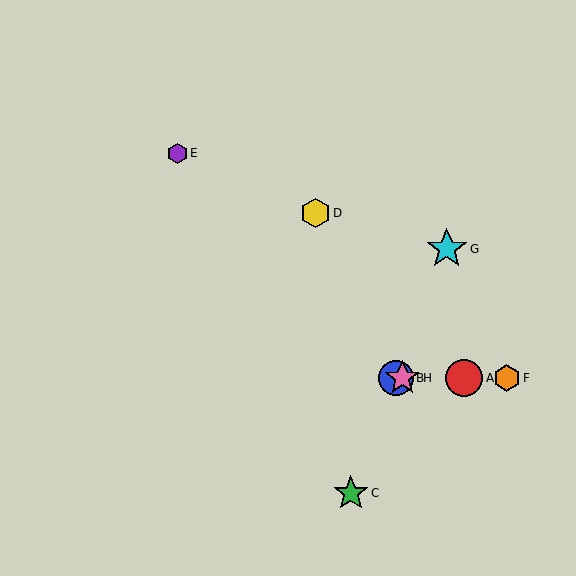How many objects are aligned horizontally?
4 objects (A, B, F, H) are aligned horizontally.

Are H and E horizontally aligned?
No, H is at y≈378 and E is at y≈153.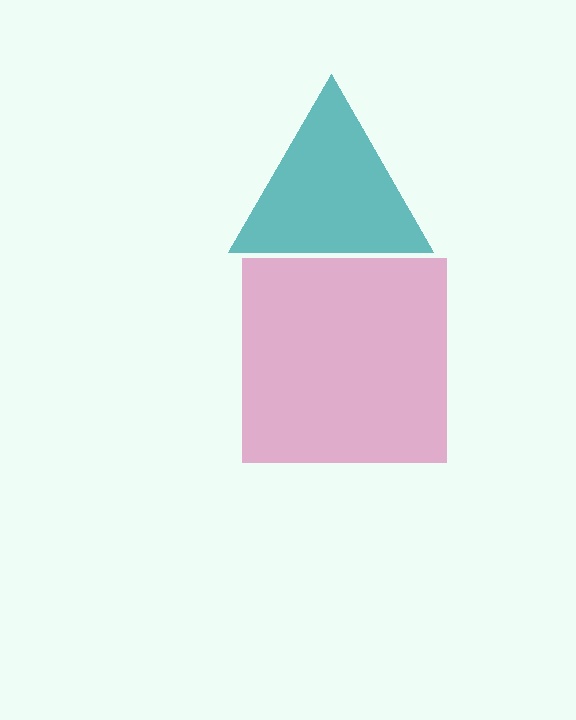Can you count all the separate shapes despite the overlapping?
Yes, there are 2 separate shapes.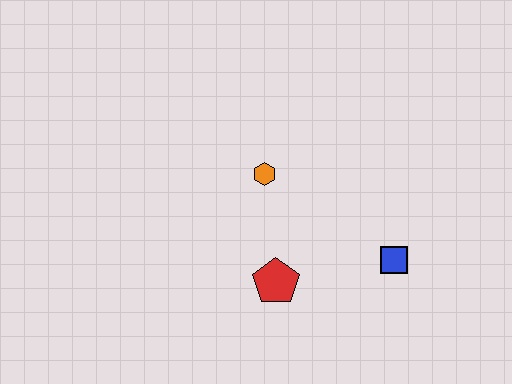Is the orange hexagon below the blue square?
No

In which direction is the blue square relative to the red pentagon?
The blue square is to the right of the red pentagon.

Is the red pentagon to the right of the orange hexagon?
Yes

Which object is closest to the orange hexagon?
The red pentagon is closest to the orange hexagon.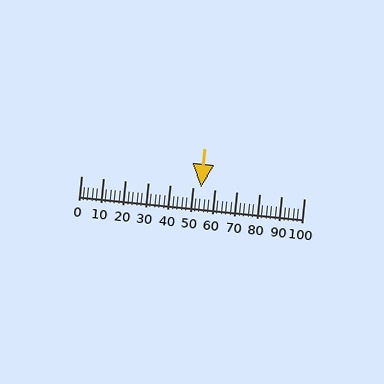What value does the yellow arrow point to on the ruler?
The yellow arrow points to approximately 54.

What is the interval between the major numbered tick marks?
The major tick marks are spaced 10 units apart.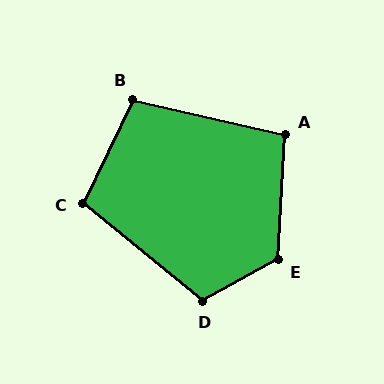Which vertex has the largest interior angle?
E, at approximately 122 degrees.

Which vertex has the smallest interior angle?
A, at approximately 100 degrees.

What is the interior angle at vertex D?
Approximately 112 degrees (obtuse).